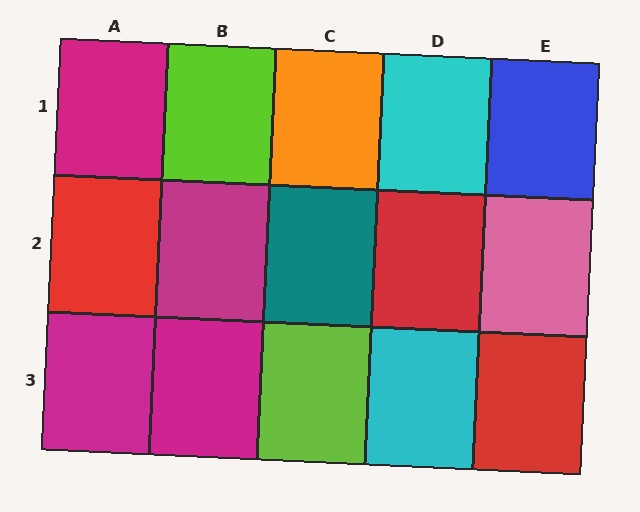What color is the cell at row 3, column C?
Lime.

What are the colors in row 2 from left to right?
Red, magenta, teal, red, pink.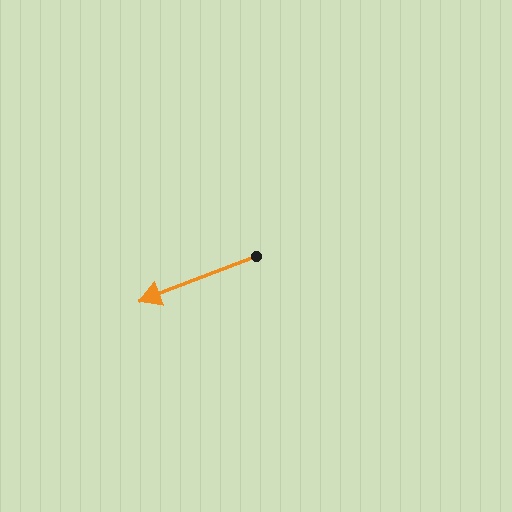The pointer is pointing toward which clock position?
Roughly 8 o'clock.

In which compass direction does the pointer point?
West.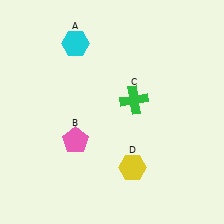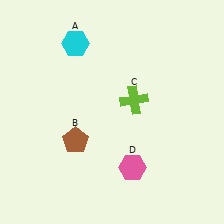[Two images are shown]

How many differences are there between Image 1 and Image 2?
There are 3 differences between the two images.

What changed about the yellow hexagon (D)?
In Image 1, D is yellow. In Image 2, it changed to pink.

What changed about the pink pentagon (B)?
In Image 1, B is pink. In Image 2, it changed to brown.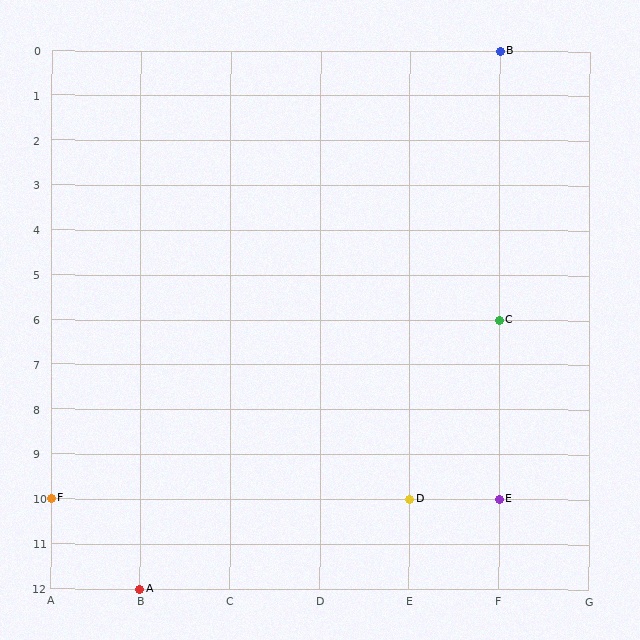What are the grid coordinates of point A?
Point A is at grid coordinates (B, 12).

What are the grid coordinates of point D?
Point D is at grid coordinates (E, 10).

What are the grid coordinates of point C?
Point C is at grid coordinates (F, 6).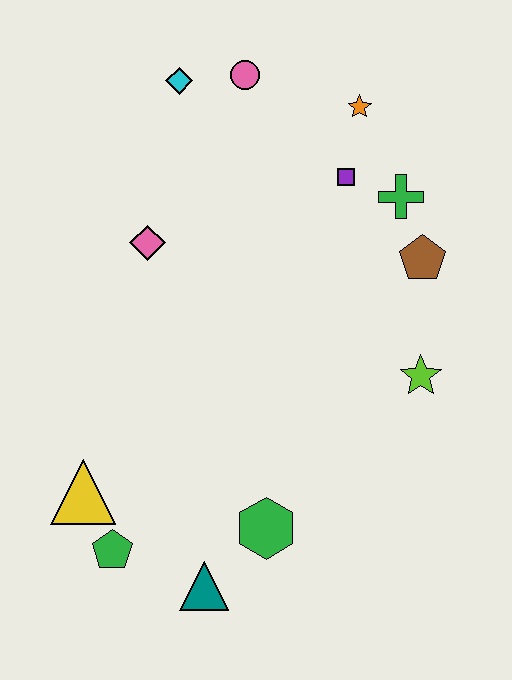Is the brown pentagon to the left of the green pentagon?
No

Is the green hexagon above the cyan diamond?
No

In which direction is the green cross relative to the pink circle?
The green cross is to the right of the pink circle.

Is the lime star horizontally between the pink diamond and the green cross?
No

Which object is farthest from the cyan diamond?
The teal triangle is farthest from the cyan diamond.